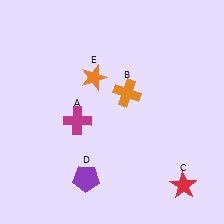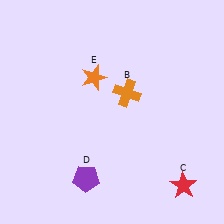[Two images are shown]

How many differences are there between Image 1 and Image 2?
There is 1 difference between the two images.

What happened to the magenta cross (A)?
The magenta cross (A) was removed in Image 2. It was in the bottom-left area of Image 1.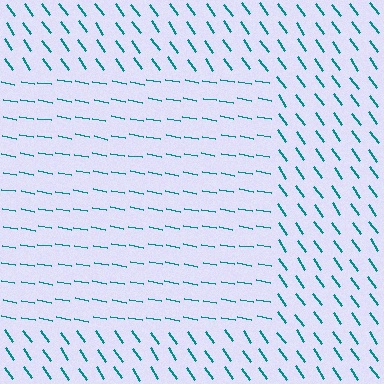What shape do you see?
I see a rectangle.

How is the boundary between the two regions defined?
The boundary is defined purely by a change in line orientation (approximately 45 degrees difference). All lines are the same color and thickness.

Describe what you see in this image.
The image is filled with small teal line segments. A rectangle region in the image has lines oriented differently from the surrounding lines, creating a visible texture boundary.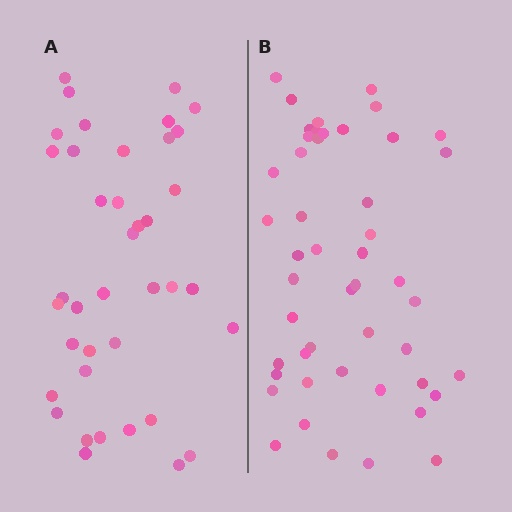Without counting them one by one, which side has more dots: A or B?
Region B (the right region) has more dots.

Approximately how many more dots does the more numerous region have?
Region B has roughly 8 or so more dots than region A.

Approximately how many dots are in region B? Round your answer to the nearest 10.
About 50 dots. (The exact count is 48, which rounds to 50.)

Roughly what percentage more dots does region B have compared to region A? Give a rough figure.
About 25% more.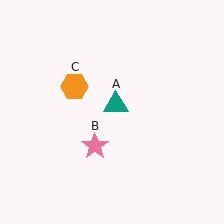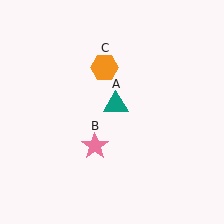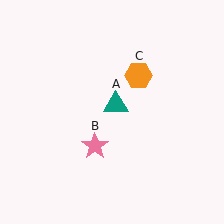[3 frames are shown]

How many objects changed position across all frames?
1 object changed position: orange hexagon (object C).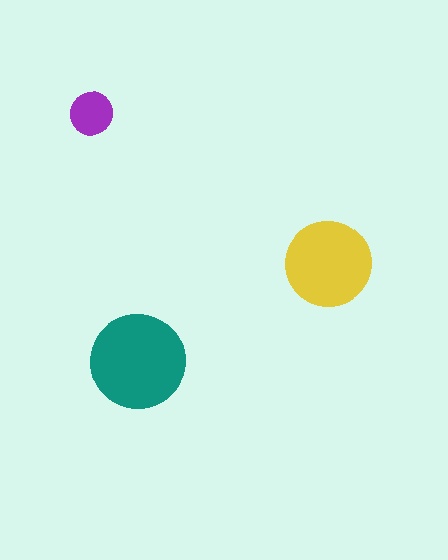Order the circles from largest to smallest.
the teal one, the yellow one, the purple one.